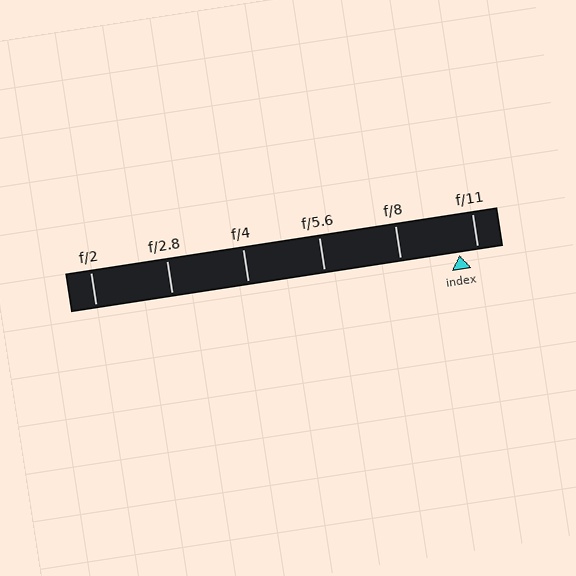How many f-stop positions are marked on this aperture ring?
There are 6 f-stop positions marked.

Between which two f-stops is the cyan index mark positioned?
The index mark is between f/8 and f/11.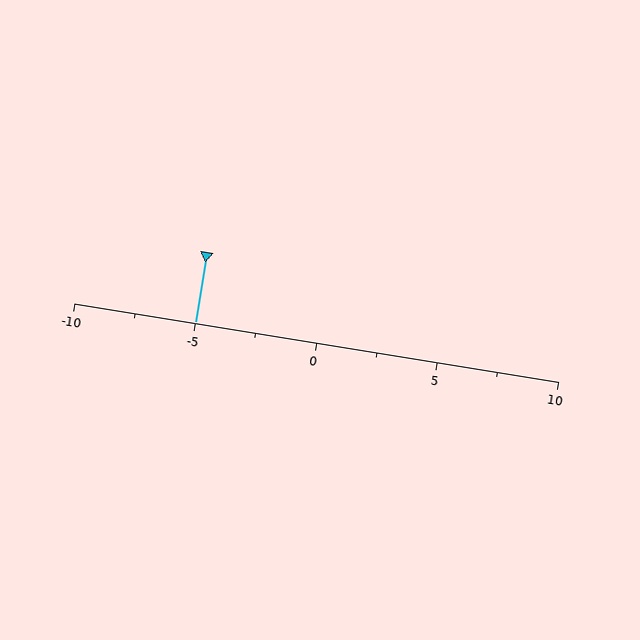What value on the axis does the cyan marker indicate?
The marker indicates approximately -5.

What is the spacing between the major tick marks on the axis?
The major ticks are spaced 5 apart.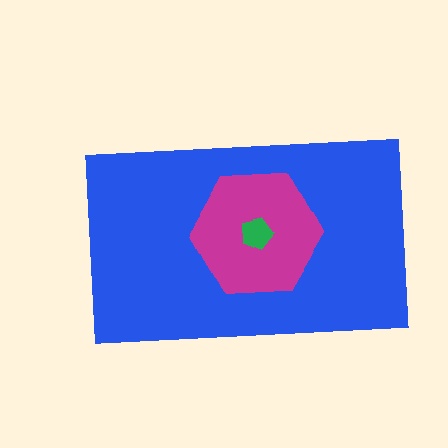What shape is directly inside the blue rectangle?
The magenta hexagon.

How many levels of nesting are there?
3.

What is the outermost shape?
The blue rectangle.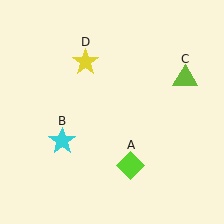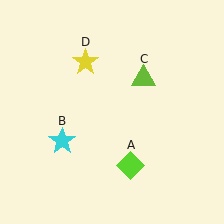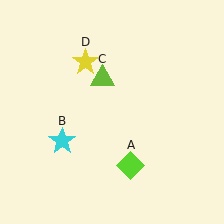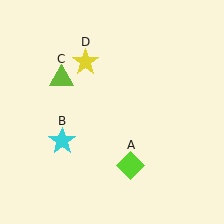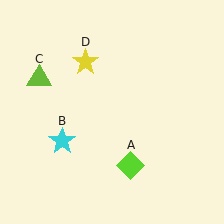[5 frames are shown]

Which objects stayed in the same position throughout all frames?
Lime diamond (object A) and cyan star (object B) and yellow star (object D) remained stationary.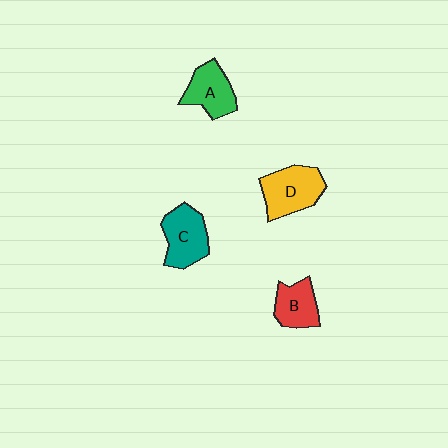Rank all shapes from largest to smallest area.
From largest to smallest: D (yellow), C (teal), A (green), B (red).